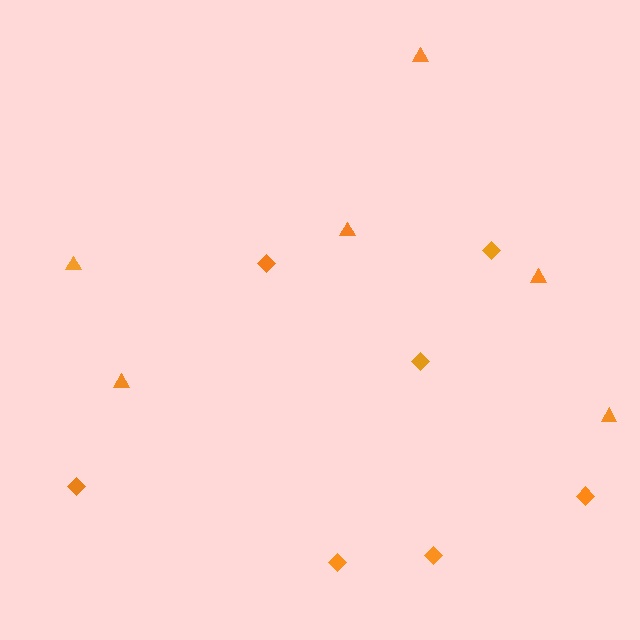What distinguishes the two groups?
There are 2 groups: one group of triangles (6) and one group of diamonds (7).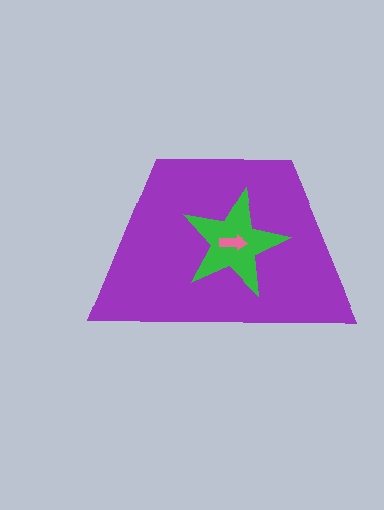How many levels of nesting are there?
3.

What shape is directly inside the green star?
The pink arrow.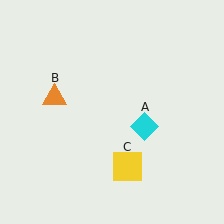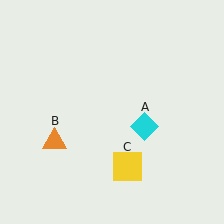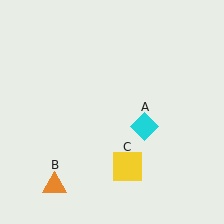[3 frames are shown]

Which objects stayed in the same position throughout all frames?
Cyan diamond (object A) and yellow square (object C) remained stationary.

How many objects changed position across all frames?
1 object changed position: orange triangle (object B).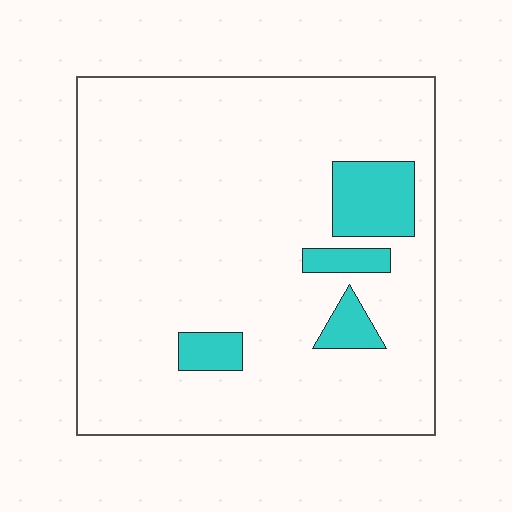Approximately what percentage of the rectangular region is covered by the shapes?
Approximately 10%.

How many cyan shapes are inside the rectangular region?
4.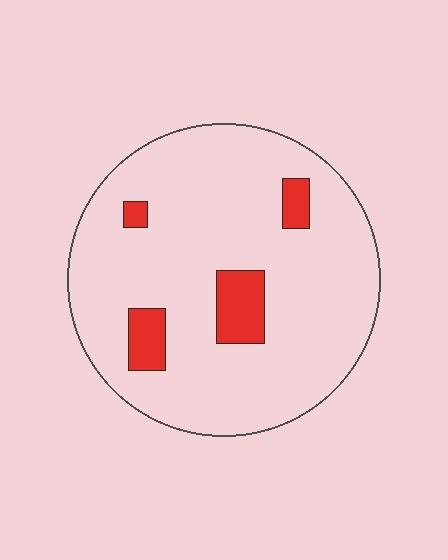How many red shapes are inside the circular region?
4.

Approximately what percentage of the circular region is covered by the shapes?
Approximately 10%.